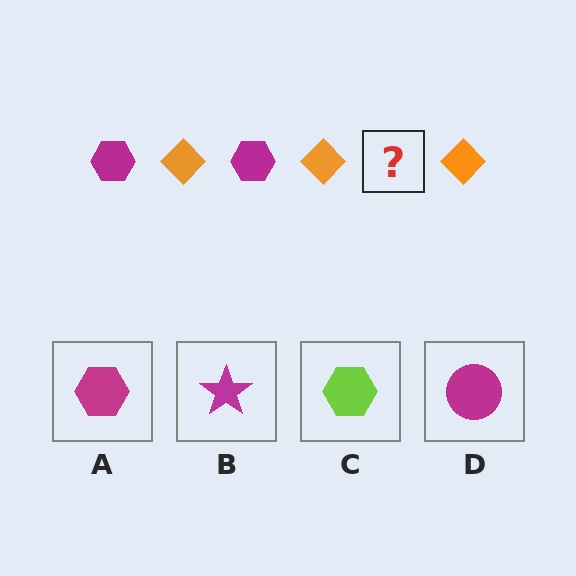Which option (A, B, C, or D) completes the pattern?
A.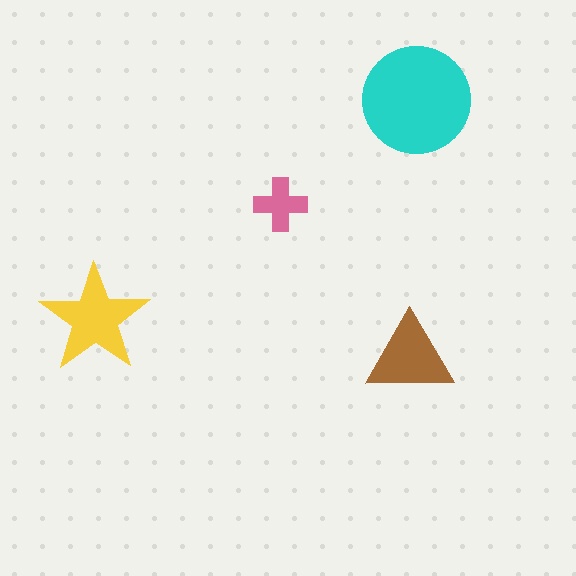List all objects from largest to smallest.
The cyan circle, the yellow star, the brown triangle, the pink cross.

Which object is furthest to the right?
The cyan circle is rightmost.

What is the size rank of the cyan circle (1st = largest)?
1st.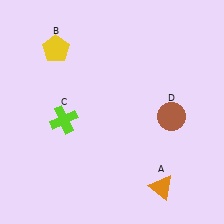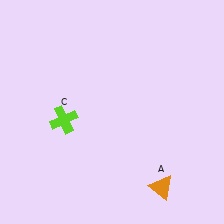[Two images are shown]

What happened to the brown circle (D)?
The brown circle (D) was removed in Image 2. It was in the bottom-right area of Image 1.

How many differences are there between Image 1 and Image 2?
There are 2 differences between the two images.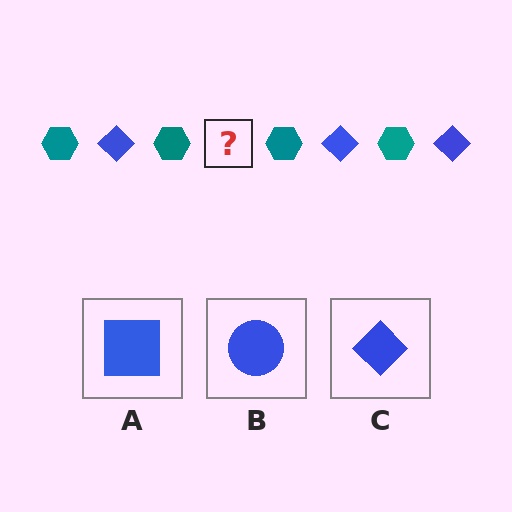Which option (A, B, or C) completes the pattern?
C.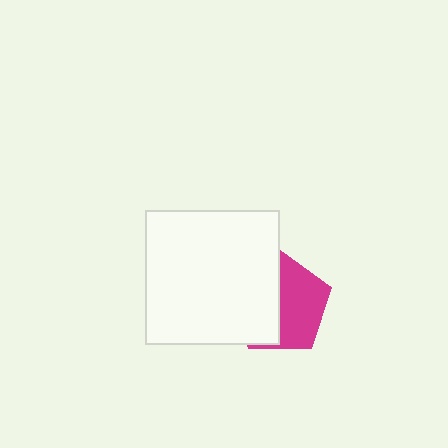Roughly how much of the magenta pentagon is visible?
About half of it is visible (roughly 53%).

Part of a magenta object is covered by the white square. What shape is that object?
It is a pentagon.